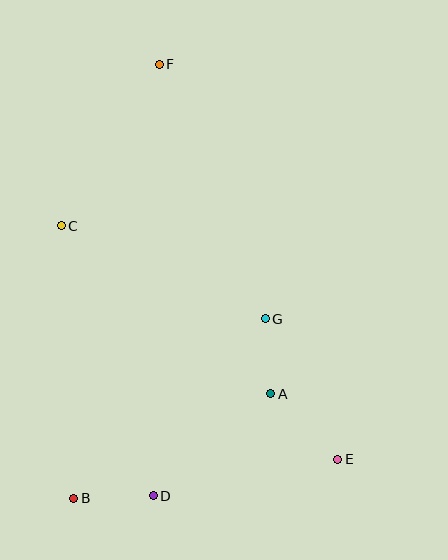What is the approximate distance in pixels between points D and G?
The distance between D and G is approximately 210 pixels.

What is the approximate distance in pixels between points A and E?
The distance between A and E is approximately 94 pixels.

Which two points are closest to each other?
Points A and G are closest to each other.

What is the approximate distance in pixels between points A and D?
The distance between A and D is approximately 156 pixels.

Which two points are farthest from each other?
Points B and F are farthest from each other.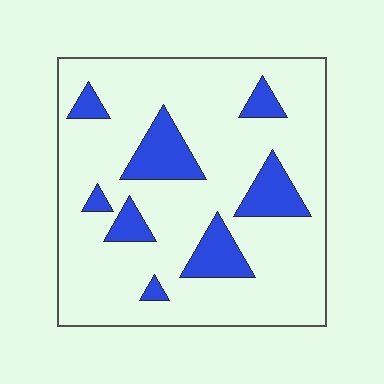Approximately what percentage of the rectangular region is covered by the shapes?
Approximately 20%.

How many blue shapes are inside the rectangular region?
8.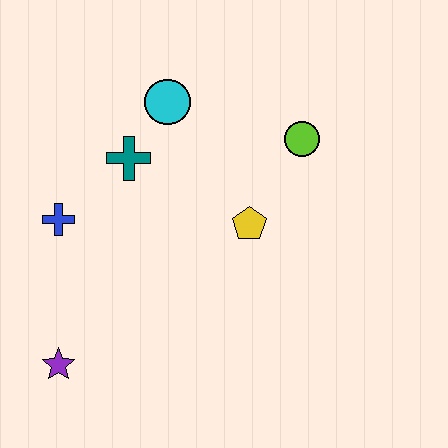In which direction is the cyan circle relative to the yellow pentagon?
The cyan circle is above the yellow pentagon.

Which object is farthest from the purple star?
The lime circle is farthest from the purple star.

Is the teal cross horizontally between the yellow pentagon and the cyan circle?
No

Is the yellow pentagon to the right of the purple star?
Yes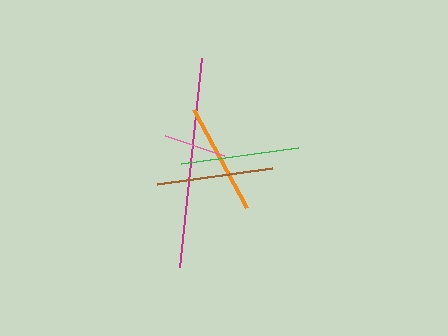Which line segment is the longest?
The magenta line is the longest at approximately 210 pixels.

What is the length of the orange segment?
The orange segment is approximately 111 pixels long.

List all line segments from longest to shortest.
From longest to shortest: magenta, green, brown, orange, pink.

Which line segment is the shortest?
The pink line is the shortest at approximately 62 pixels.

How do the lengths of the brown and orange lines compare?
The brown and orange lines are approximately the same length.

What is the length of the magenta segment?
The magenta segment is approximately 210 pixels long.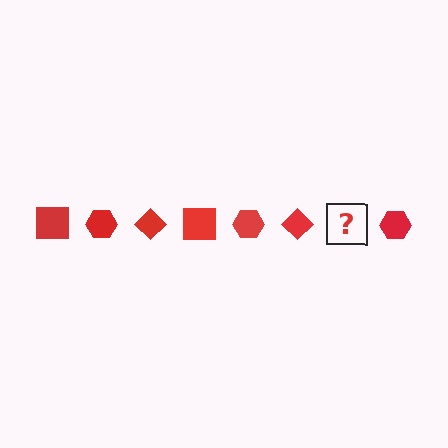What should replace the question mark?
The question mark should be replaced with a red square.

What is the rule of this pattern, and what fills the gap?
The rule is that the pattern cycles through square, hexagon, diamond shapes in red. The gap should be filled with a red square.